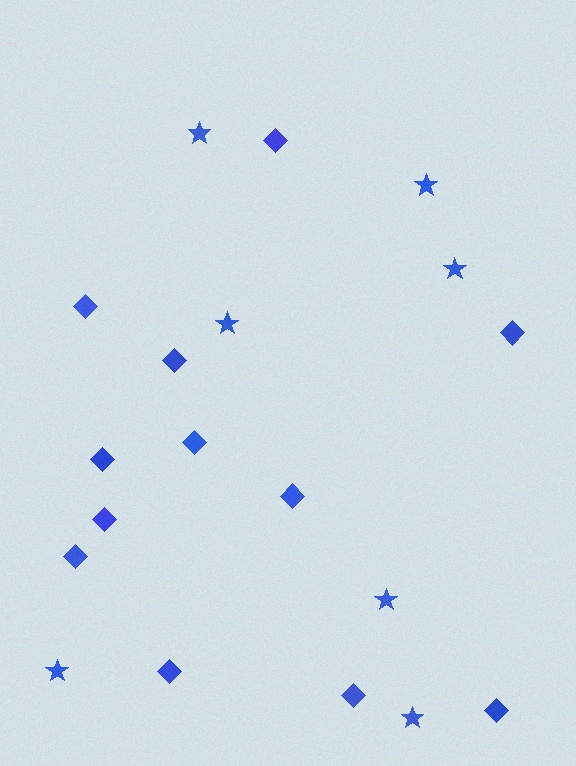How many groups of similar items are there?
There are 2 groups: one group of stars (7) and one group of diamonds (12).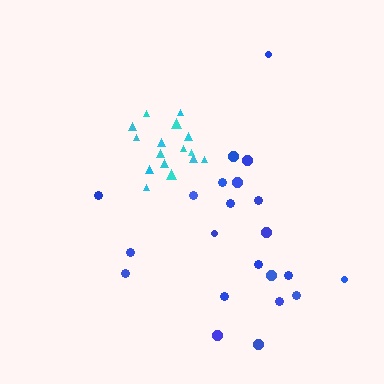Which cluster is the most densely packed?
Cyan.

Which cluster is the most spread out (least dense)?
Blue.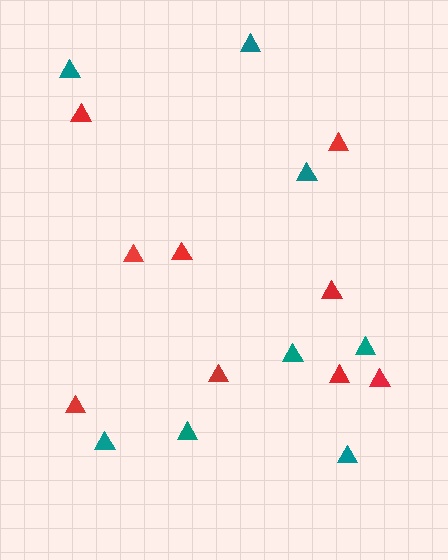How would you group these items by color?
There are 2 groups: one group of teal triangles (8) and one group of red triangles (9).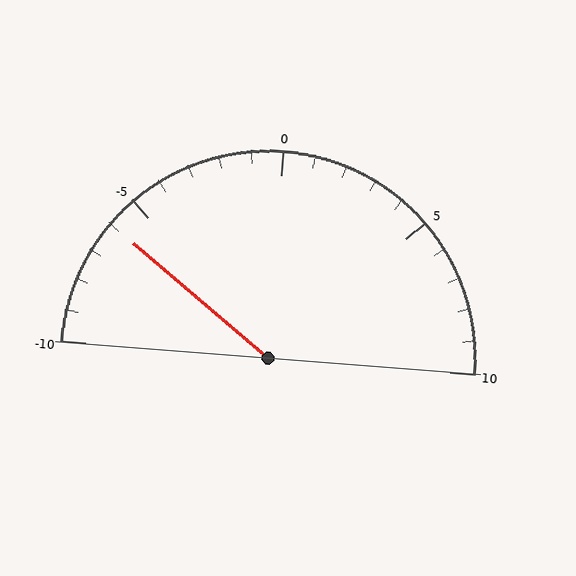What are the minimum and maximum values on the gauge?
The gauge ranges from -10 to 10.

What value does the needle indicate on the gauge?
The needle indicates approximately -6.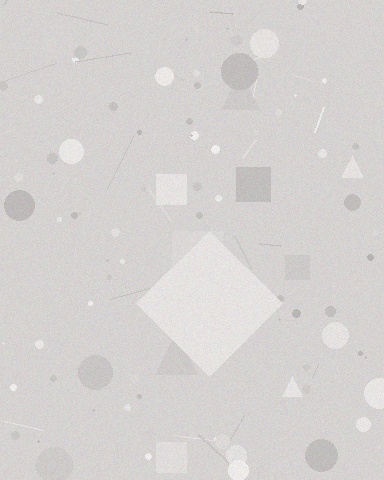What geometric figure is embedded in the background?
A diamond is embedded in the background.